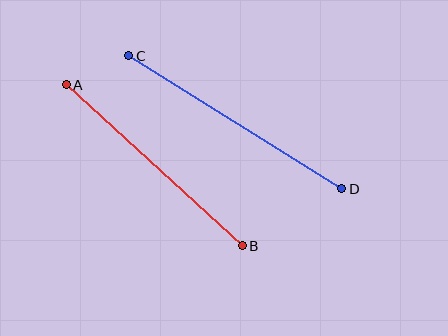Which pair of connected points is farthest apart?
Points C and D are farthest apart.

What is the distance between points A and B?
The distance is approximately 239 pixels.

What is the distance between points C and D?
The distance is approximately 251 pixels.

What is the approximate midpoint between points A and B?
The midpoint is at approximately (154, 165) pixels.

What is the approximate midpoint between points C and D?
The midpoint is at approximately (235, 122) pixels.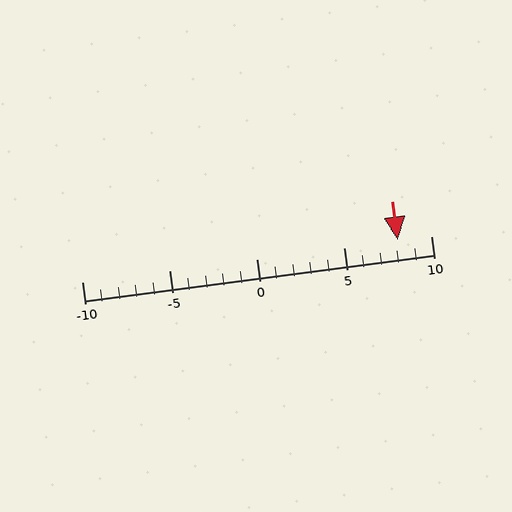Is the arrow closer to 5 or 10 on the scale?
The arrow is closer to 10.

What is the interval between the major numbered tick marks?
The major tick marks are spaced 5 units apart.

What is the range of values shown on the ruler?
The ruler shows values from -10 to 10.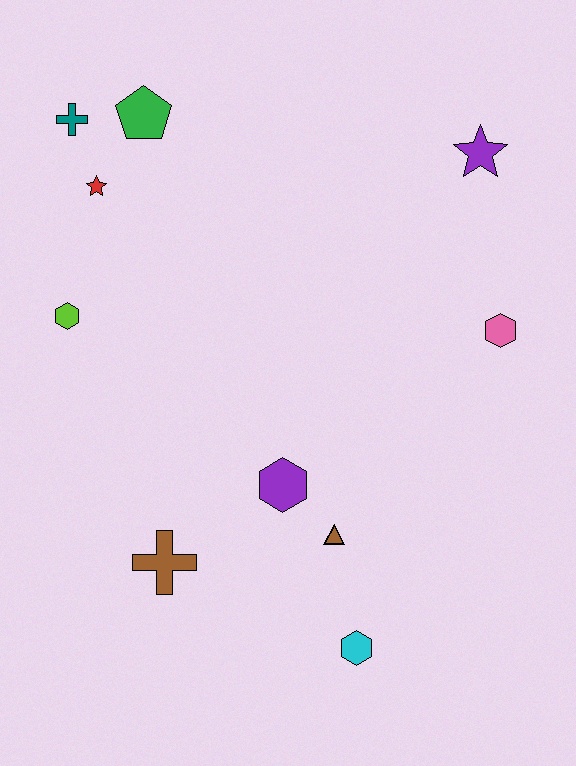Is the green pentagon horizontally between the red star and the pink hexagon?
Yes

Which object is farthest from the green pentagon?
The cyan hexagon is farthest from the green pentagon.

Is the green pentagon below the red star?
No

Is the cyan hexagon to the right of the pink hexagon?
No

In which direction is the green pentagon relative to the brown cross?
The green pentagon is above the brown cross.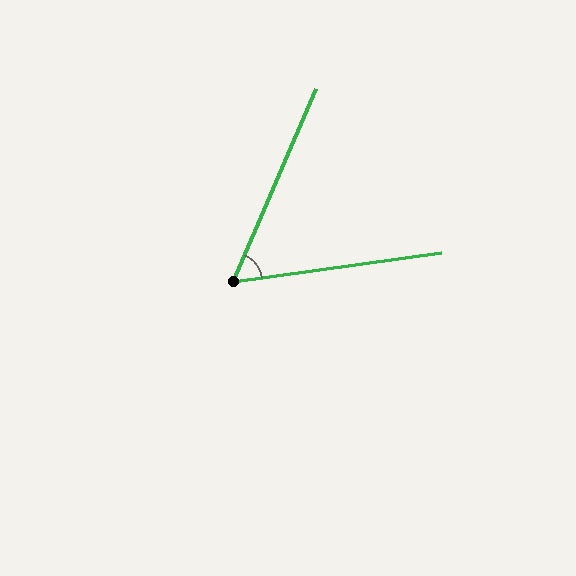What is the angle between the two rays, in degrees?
Approximately 59 degrees.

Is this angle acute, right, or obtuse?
It is acute.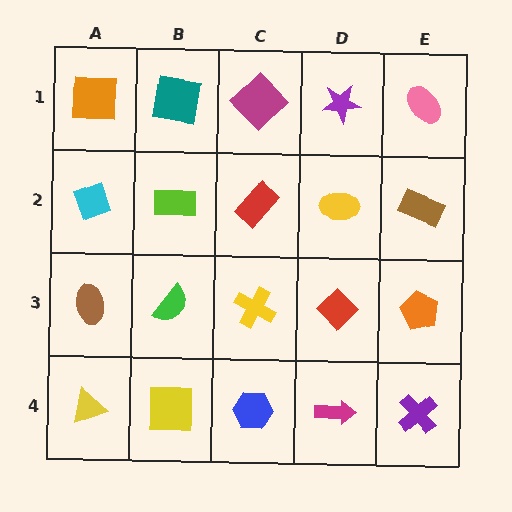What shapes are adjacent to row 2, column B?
A teal square (row 1, column B), a green semicircle (row 3, column B), a cyan diamond (row 2, column A), a red rectangle (row 2, column C).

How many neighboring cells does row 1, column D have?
3.